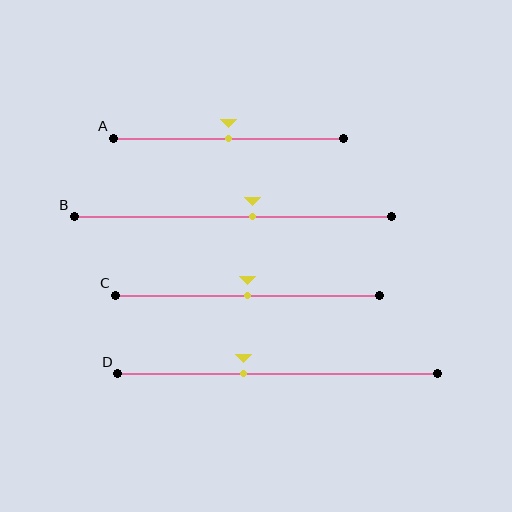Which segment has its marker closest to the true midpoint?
Segment A has its marker closest to the true midpoint.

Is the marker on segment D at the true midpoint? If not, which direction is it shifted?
No, the marker on segment D is shifted to the left by about 11% of the segment length.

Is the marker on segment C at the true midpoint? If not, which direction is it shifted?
Yes, the marker on segment C is at the true midpoint.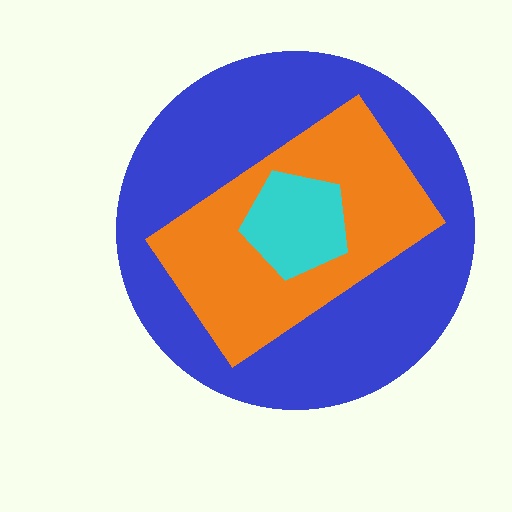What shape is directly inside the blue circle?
The orange rectangle.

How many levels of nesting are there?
3.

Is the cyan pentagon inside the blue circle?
Yes.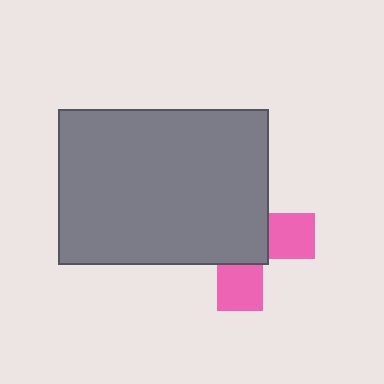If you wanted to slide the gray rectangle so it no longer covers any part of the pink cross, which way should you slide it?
Slide it toward the upper-left — that is the most direct way to separate the two shapes.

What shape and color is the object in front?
The object in front is a gray rectangle.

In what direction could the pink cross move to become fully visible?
The pink cross could move toward the lower-right. That would shift it out from behind the gray rectangle entirely.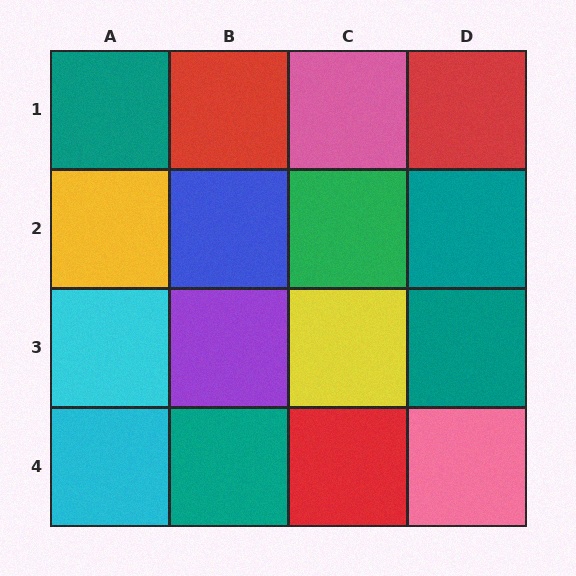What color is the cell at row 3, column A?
Cyan.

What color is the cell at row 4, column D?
Pink.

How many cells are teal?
4 cells are teal.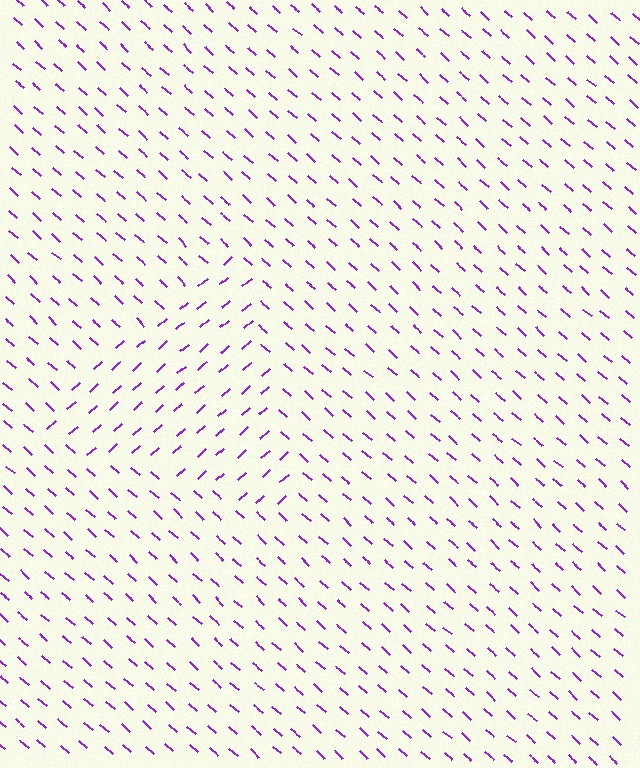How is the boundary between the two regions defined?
The boundary is defined purely by a change in line orientation (approximately 83 degrees difference). All lines are the same color and thickness.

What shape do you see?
I see a triangle.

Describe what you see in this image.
The image is filled with small purple line segments. A triangle region in the image has lines oriented differently from the surrounding lines, creating a visible texture boundary.